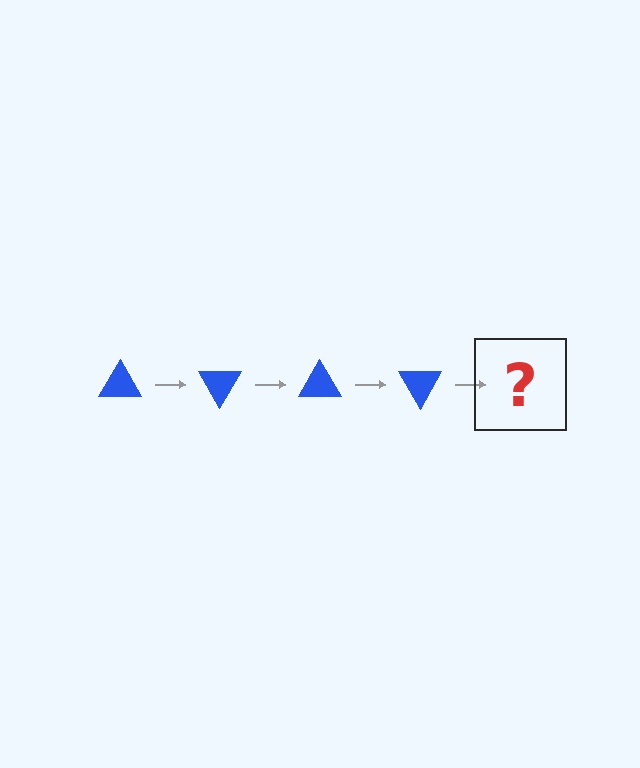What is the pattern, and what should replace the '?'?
The pattern is that the triangle rotates 60 degrees each step. The '?' should be a blue triangle rotated 240 degrees.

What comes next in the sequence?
The next element should be a blue triangle rotated 240 degrees.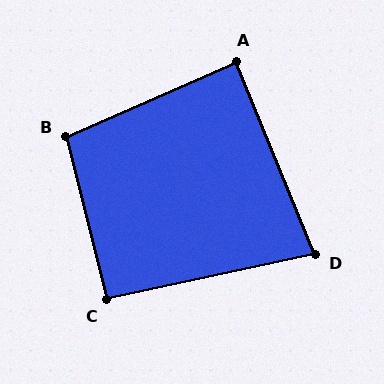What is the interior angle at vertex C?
Approximately 91 degrees (approximately right).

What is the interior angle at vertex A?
Approximately 89 degrees (approximately right).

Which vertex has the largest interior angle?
B, at approximately 100 degrees.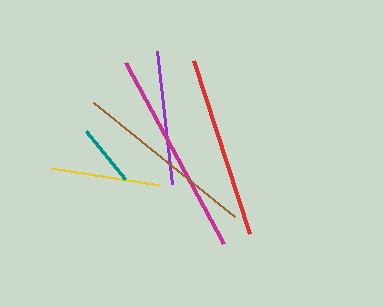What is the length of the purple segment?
The purple segment is approximately 133 pixels long.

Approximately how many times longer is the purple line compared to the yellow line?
The purple line is approximately 1.2 times the length of the yellow line.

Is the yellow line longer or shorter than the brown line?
The brown line is longer than the yellow line.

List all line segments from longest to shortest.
From longest to shortest: magenta, red, brown, purple, yellow, teal.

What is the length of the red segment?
The red segment is approximately 182 pixels long.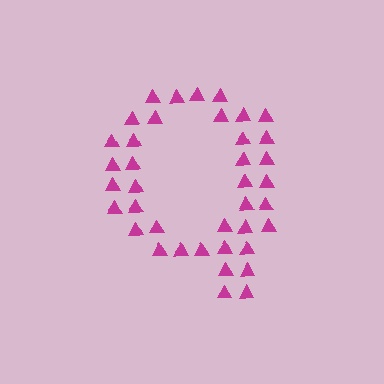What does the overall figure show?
The overall figure shows the letter Q.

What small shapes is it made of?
It is made of small triangles.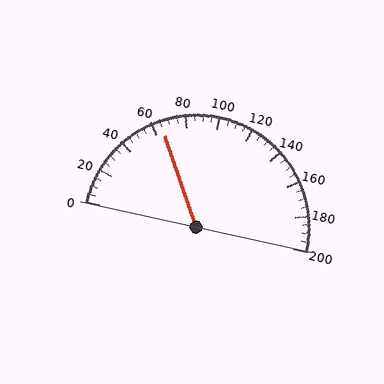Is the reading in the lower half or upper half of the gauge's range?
The reading is in the lower half of the range (0 to 200).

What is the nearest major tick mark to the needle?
The nearest major tick mark is 60.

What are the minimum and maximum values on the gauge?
The gauge ranges from 0 to 200.